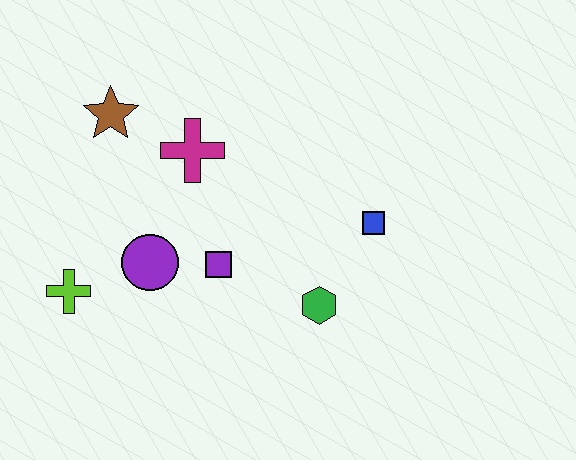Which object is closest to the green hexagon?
The blue square is closest to the green hexagon.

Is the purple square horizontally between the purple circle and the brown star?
No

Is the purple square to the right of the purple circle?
Yes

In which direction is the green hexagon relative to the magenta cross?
The green hexagon is below the magenta cross.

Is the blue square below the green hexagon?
No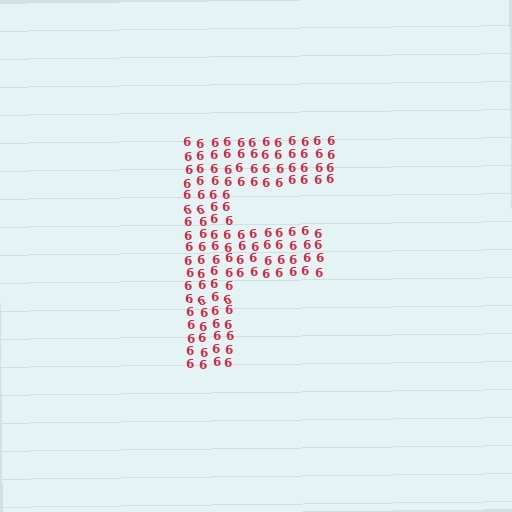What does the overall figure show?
The overall figure shows the letter F.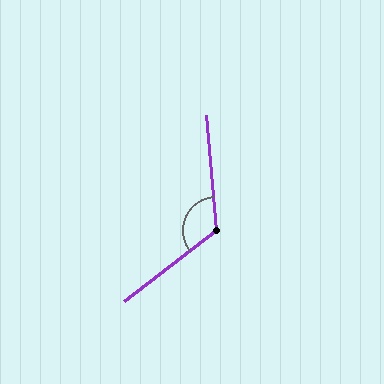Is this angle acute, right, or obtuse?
It is obtuse.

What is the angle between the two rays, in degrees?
Approximately 123 degrees.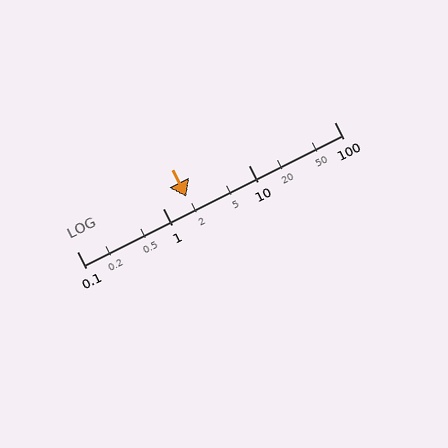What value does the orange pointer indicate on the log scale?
The pointer indicates approximately 1.9.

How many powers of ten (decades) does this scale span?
The scale spans 3 decades, from 0.1 to 100.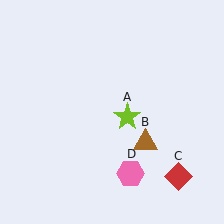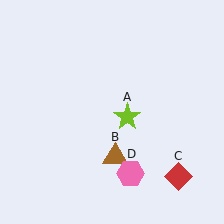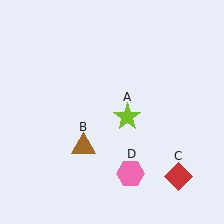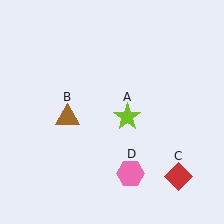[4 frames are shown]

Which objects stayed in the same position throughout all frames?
Lime star (object A) and red diamond (object C) and pink hexagon (object D) remained stationary.